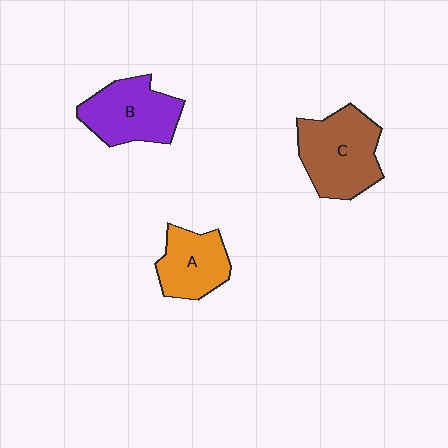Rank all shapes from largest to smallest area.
From largest to smallest: C (brown), B (purple), A (orange).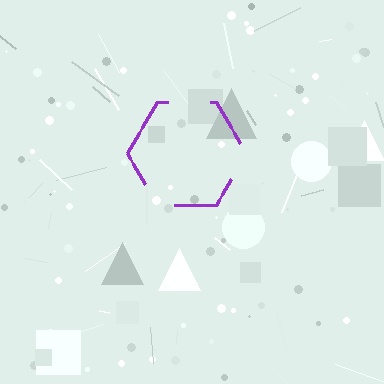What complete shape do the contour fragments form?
The contour fragments form a hexagon.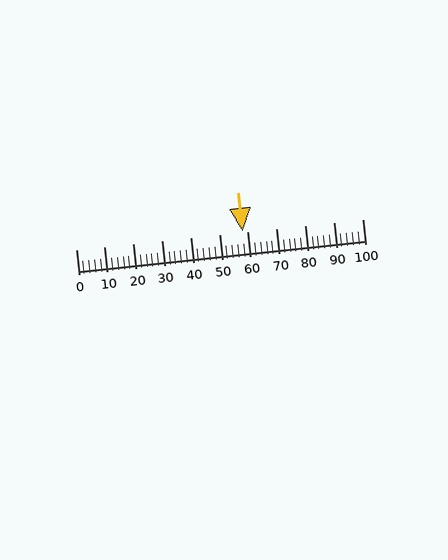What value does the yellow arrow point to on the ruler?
The yellow arrow points to approximately 58.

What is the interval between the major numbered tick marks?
The major tick marks are spaced 10 units apart.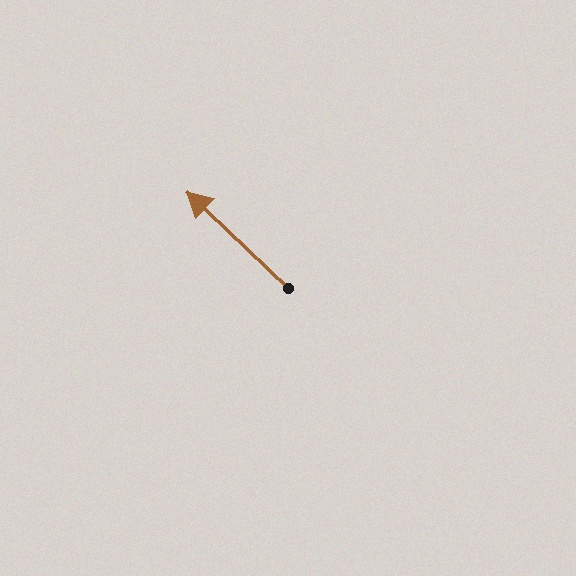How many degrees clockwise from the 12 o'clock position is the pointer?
Approximately 314 degrees.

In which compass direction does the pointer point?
Northwest.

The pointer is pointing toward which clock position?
Roughly 10 o'clock.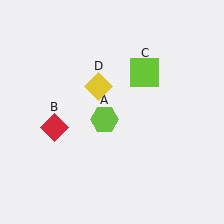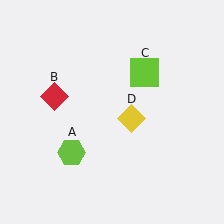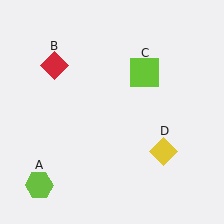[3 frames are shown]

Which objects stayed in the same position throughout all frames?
Lime square (object C) remained stationary.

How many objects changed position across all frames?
3 objects changed position: lime hexagon (object A), red diamond (object B), yellow diamond (object D).